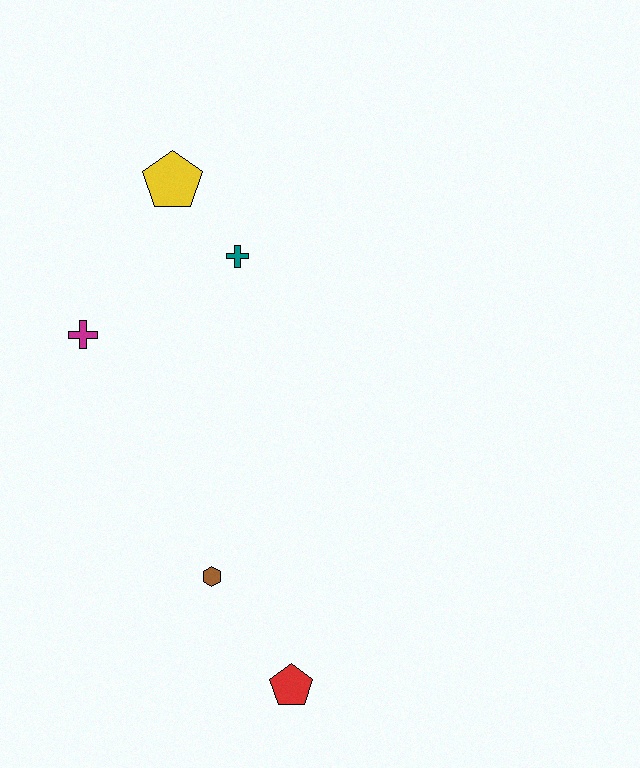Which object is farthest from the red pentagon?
The yellow pentagon is farthest from the red pentagon.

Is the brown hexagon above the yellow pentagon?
No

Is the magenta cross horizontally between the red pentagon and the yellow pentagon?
No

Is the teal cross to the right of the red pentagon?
No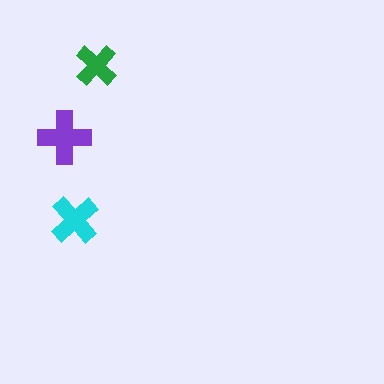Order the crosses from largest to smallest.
the purple one, the cyan one, the green one.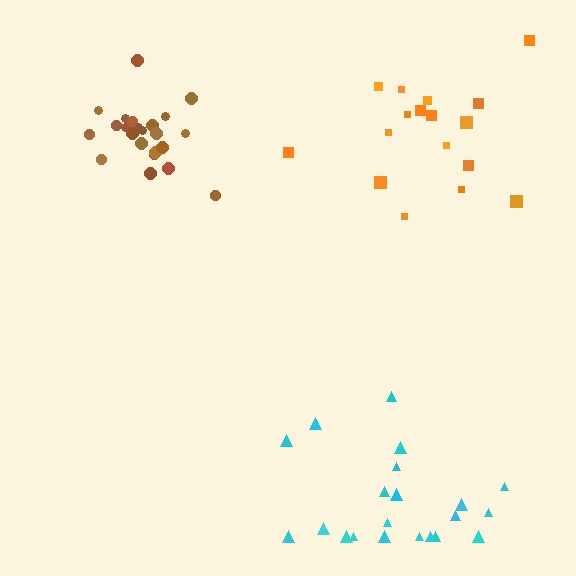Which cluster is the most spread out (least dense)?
Orange.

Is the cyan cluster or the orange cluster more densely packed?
Cyan.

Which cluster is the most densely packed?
Brown.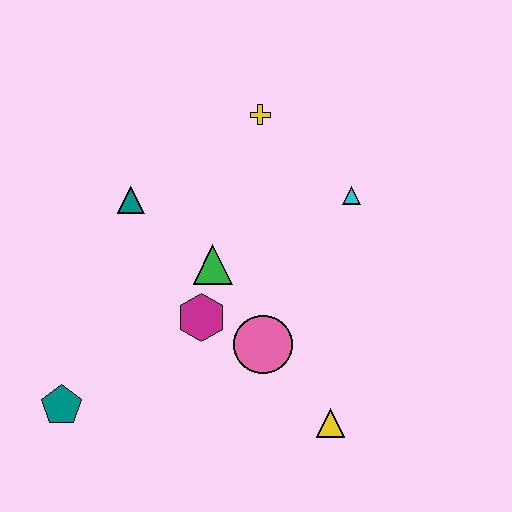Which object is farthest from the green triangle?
The teal pentagon is farthest from the green triangle.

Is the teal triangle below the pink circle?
No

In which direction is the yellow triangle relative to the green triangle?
The yellow triangle is below the green triangle.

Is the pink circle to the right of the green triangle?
Yes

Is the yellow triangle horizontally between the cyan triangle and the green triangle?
Yes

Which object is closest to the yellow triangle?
The pink circle is closest to the yellow triangle.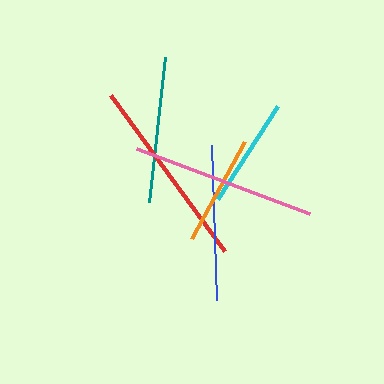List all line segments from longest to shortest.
From longest to shortest: red, pink, blue, teal, orange, cyan.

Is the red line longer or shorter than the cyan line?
The red line is longer than the cyan line.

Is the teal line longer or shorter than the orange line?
The teal line is longer than the orange line.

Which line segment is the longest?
The red line is the longest at approximately 193 pixels.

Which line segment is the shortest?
The cyan line is the shortest at approximately 110 pixels.